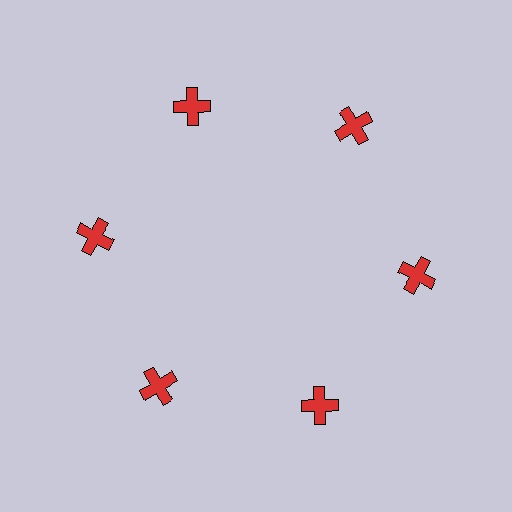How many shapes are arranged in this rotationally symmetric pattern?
There are 6 shapes, arranged in 6 groups of 1.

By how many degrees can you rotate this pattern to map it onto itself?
The pattern maps onto itself every 60 degrees of rotation.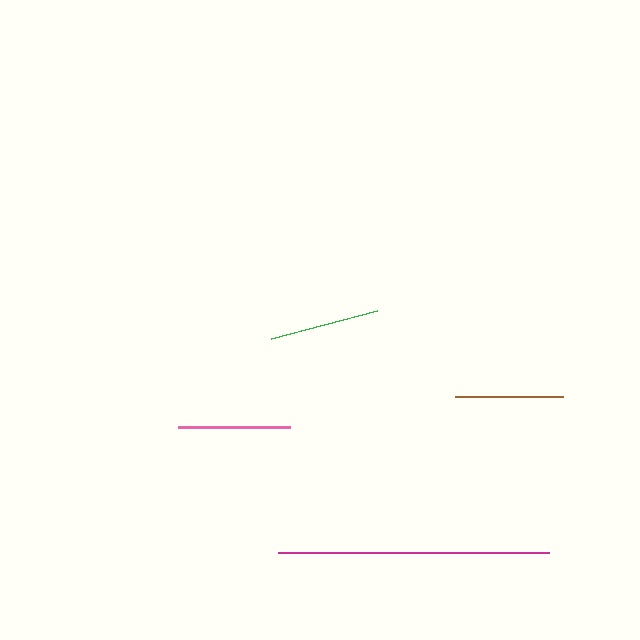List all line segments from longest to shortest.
From longest to shortest: magenta, pink, green, brown.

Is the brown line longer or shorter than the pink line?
The pink line is longer than the brown line.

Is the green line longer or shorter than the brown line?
The green line is longer than the brown line.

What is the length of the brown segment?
The brown segment is approximately 108 pixels long.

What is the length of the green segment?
The green segment is approximately 110 pixels long.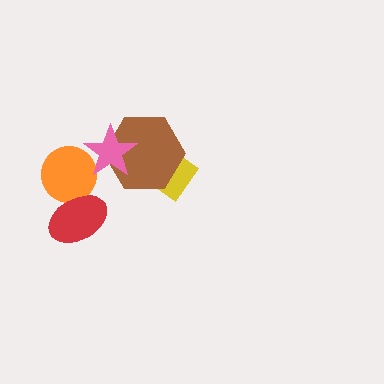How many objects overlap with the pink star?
2 objects overlap with the pink star.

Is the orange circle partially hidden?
Yes, it is partially covered by another shape.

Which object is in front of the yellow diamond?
The brown hexagon is in front of the yellow diamond.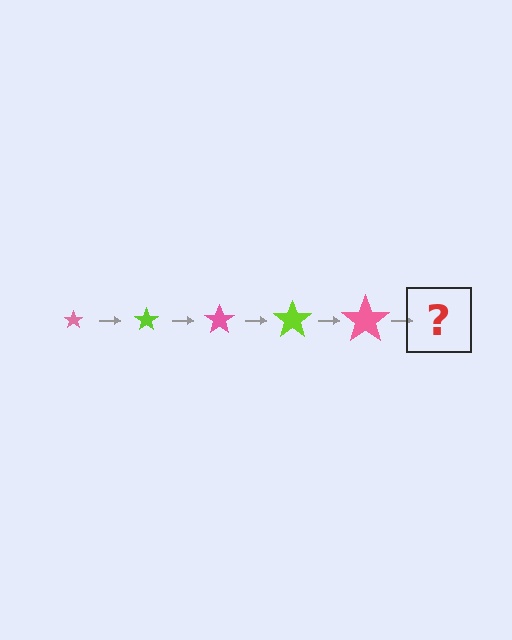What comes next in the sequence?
The next element should be a lime star, larger than the previous one.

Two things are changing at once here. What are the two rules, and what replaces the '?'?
The two rules are that the star grows larger each step and the color cycles through pink and lime. The '?' should be a lime star, larger than the previous one.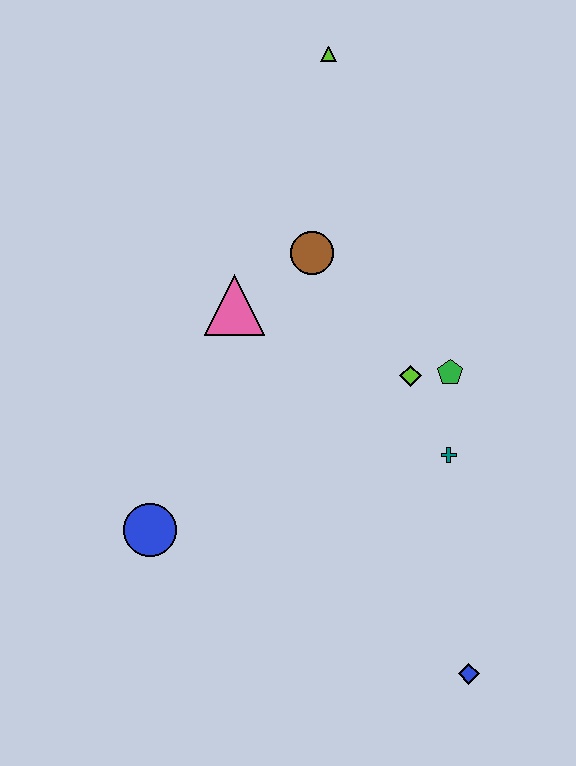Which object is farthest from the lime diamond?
The lime triangle is farthest from the lime diamond.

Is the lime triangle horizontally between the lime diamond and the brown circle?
Yes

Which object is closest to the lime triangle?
The brown circle is closest to the lime triangle.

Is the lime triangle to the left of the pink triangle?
No